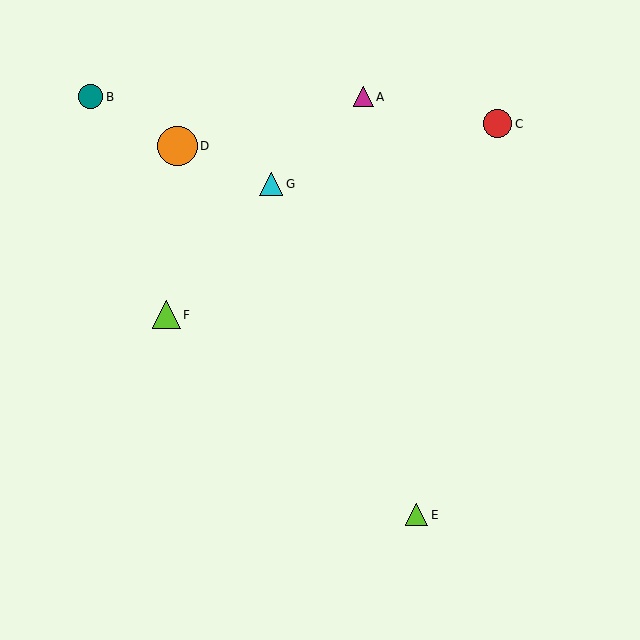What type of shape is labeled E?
Shape E is a lime triangle.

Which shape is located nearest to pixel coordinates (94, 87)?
The teal circle (labeled B) at (91, 97) is nearest to that location.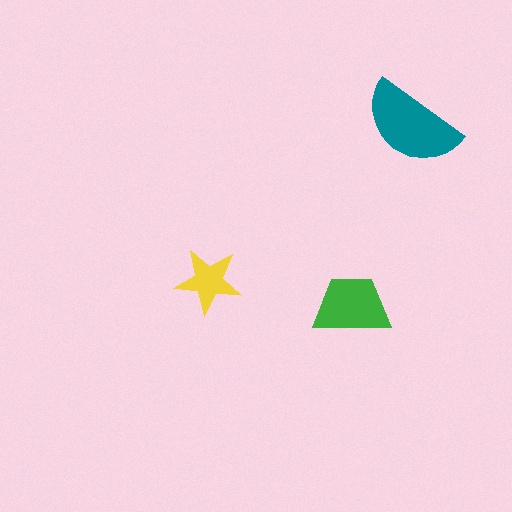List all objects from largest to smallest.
The teal semicircle, the green trapezoid, the yellow star.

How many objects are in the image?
There are 3 objects in the image.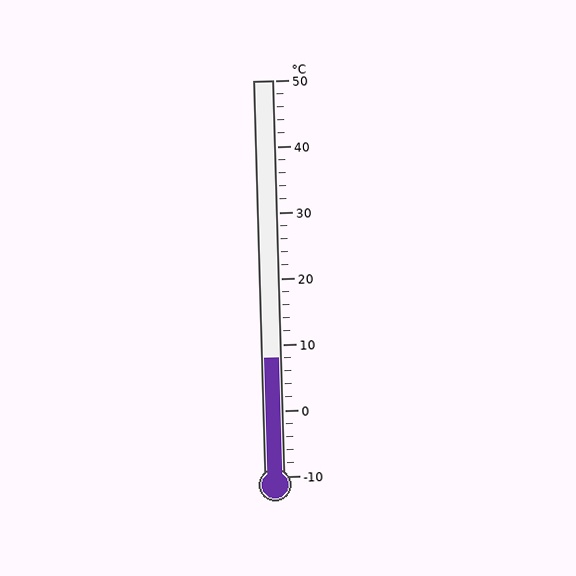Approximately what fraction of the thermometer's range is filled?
The thermometer is filled to approximately 30% of its range.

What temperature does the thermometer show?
The thermometer shows approximately 8°C.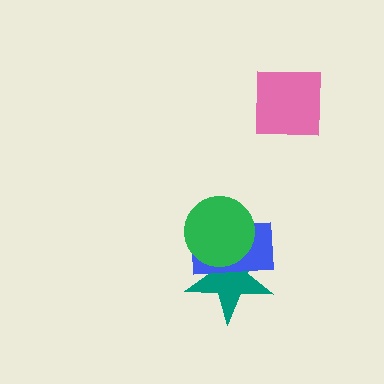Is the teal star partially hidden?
Yes, it is partially covered by another shape.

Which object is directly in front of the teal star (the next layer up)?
The blue rectangle is directly in front of the teal star.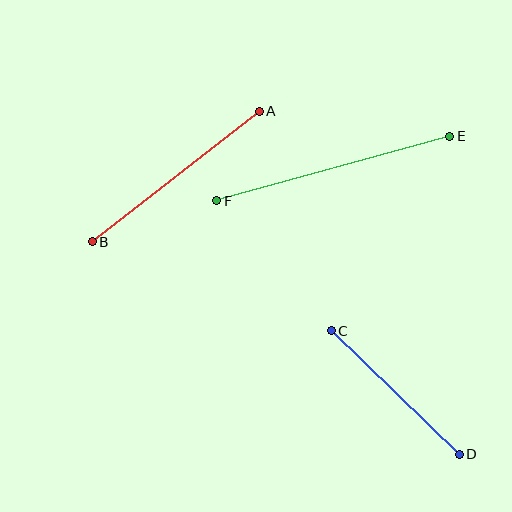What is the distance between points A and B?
The distance is approximately 212 pixels.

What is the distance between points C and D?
The distance is approximately 178 pixels.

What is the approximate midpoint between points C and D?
The midpoint is at approximately (395, 392) pixels.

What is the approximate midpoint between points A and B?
The midpoint is at approximately (176, 177) pixels.